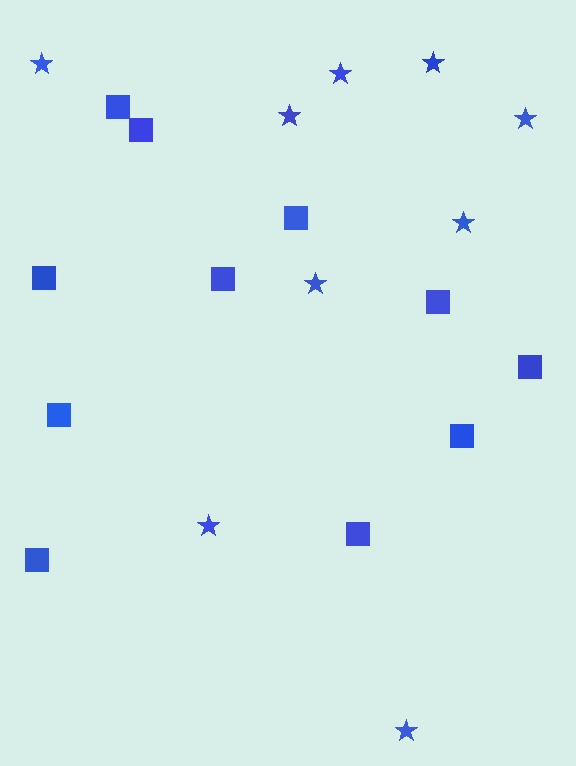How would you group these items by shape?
There are 2 groups: one group of stars (9) and one group of squares (11).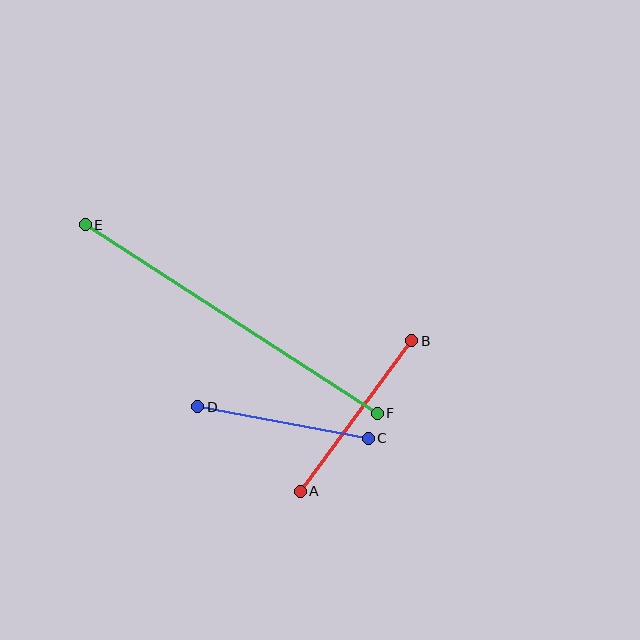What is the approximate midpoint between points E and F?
The midpoint is at approximately (231, 319) pixels.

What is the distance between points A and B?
The distance is approximately 187 pixels.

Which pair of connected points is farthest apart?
Points E and F are farthest apart.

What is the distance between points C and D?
The distance is approximately 173 pixels.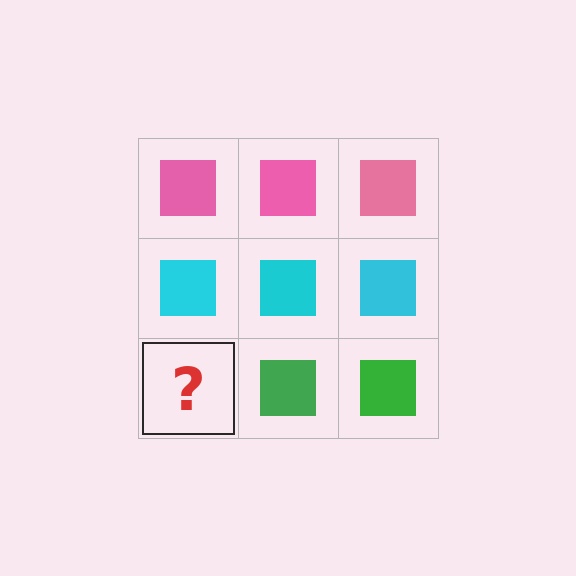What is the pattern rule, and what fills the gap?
The rule is that each row has a consistent color. The gap should be filled with a green square.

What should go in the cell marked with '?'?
The missing cell should contain a green square.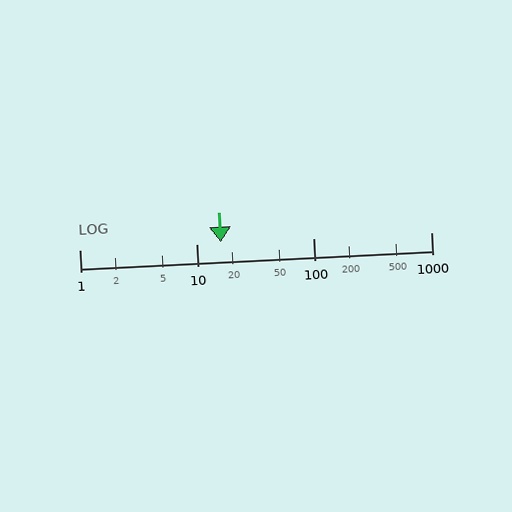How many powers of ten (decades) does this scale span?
The scale spans 3 decades, from 1 to 1000.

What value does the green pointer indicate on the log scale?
The pointer indicates approximately 16.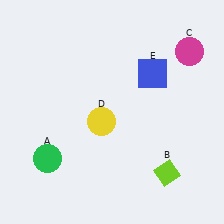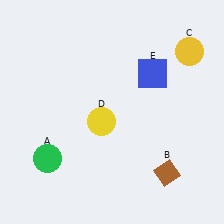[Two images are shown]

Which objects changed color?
B changed from lime to brown. C changed from magenta to yellow.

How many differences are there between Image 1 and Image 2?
There are 2 differences between the two images.